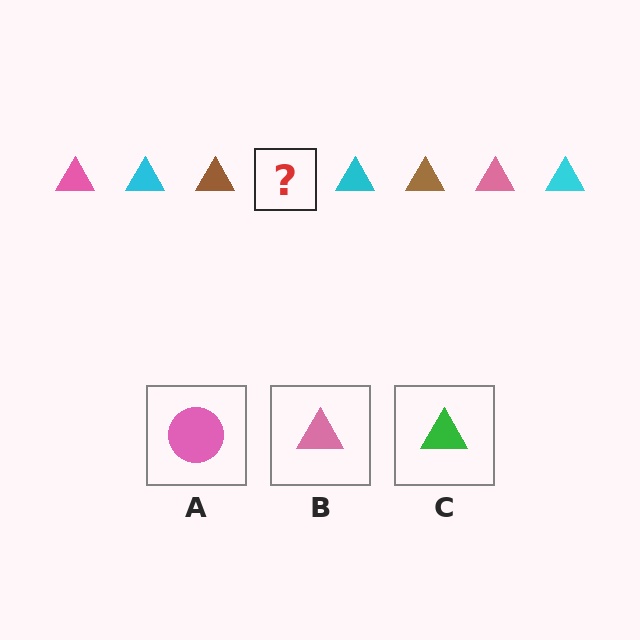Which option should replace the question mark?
Option B.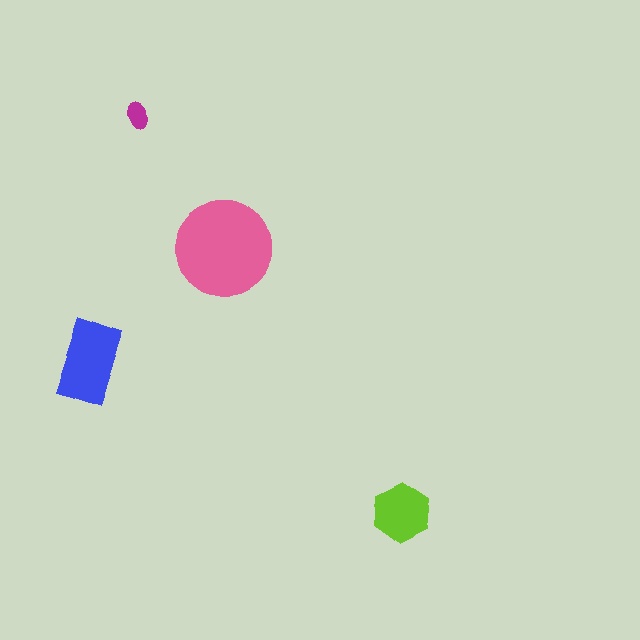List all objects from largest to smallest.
The pink circle, the blue rectangle, the lime hexagon, the magenta ellipse.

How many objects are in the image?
There are 4 objects in the image.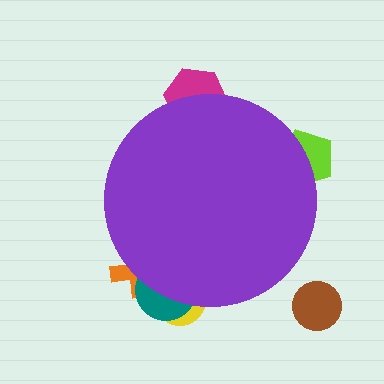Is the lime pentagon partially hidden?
Yes, the lime pentagon is partially hidden behind the purple circle.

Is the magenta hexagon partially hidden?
Yes, the magenta hexagon is partially hidden behind the purple circle.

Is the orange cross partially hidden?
Yes, the orange cross is partially hidden behind the purple circle.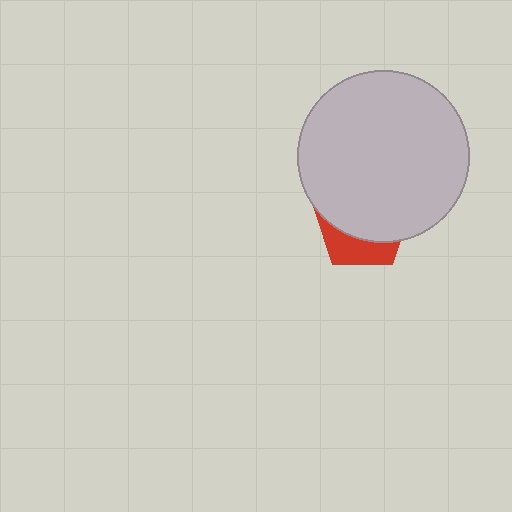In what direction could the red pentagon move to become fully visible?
The red pentagon could move down. That would shift it out from behind the light gray circle entirely.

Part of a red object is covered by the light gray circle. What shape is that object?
It is a pentagon.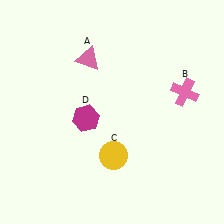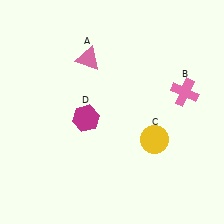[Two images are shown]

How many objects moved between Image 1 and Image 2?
1 object moved between the two images.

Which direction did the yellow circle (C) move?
The yellow circle (C) moved right.